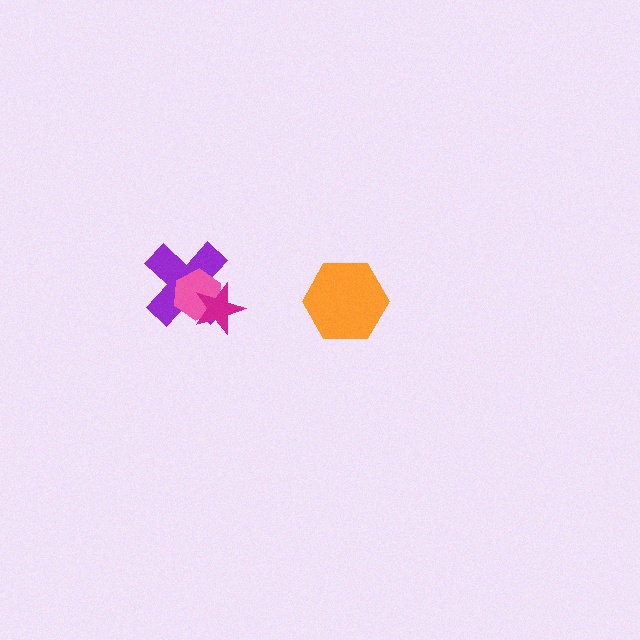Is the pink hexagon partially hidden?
Yes, it is partially covered by another shape.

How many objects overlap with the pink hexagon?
2 objects overlap with the pink hexagon.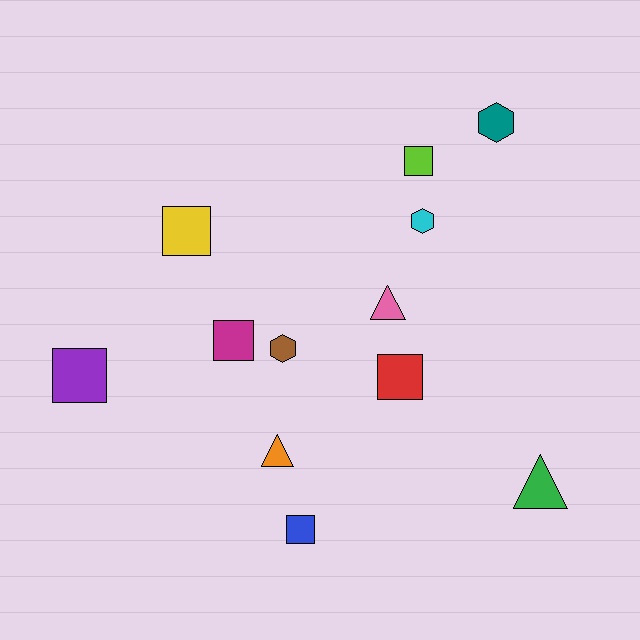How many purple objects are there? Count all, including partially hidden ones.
There is 1 purple object.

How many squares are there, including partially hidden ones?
There are 6 squares.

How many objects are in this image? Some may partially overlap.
There are 12 objects.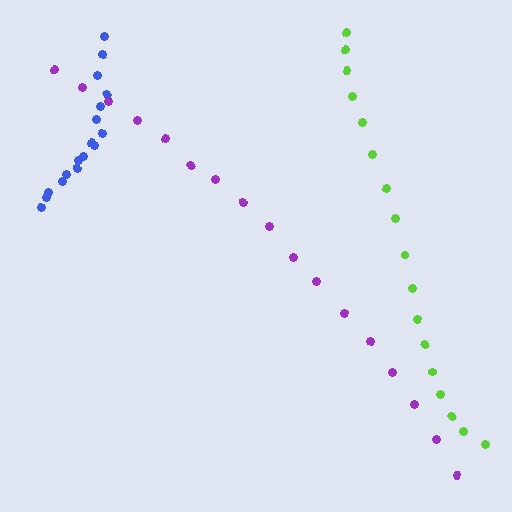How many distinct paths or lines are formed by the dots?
There are 3 distinct paths.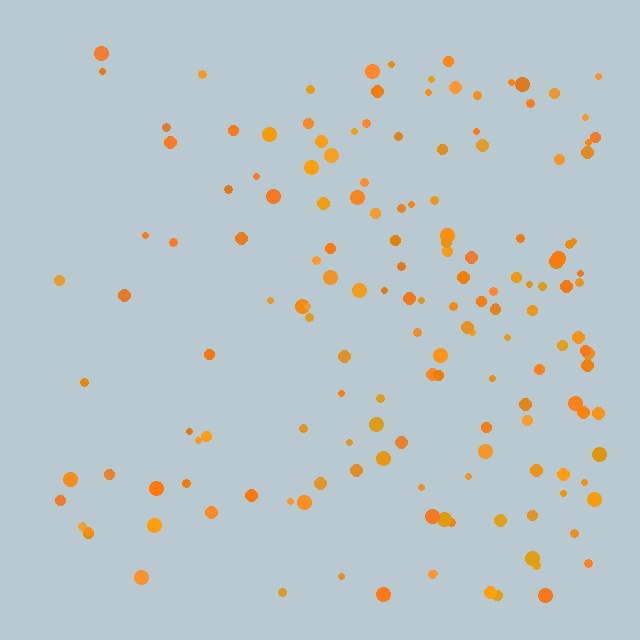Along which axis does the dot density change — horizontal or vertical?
Horizontal.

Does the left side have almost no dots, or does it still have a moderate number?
Still a moderate number, just noticeably fewer than the right.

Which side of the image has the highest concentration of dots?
The right.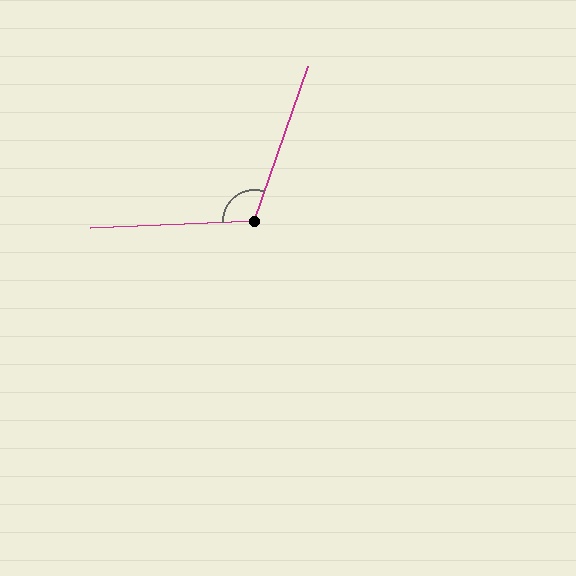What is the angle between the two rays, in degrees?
Approximately 112 degrees.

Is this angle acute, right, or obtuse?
It is obtuse.